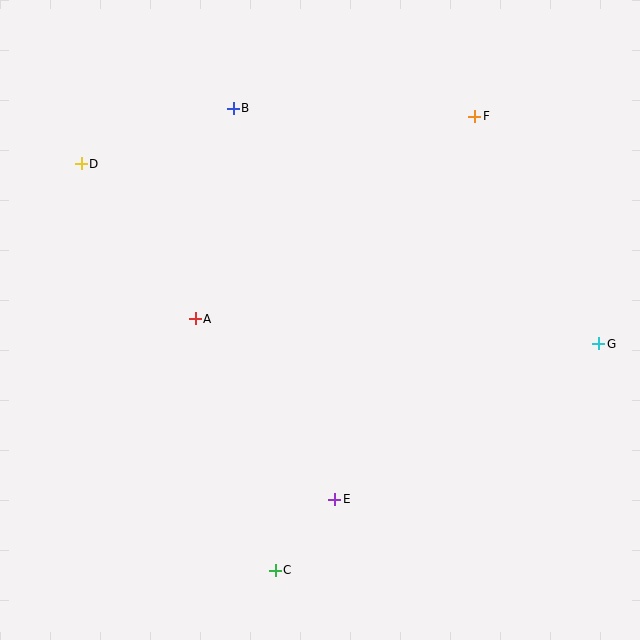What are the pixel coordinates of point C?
Point C is at (275, 570).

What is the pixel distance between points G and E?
The distance between G and E is 306 pixels.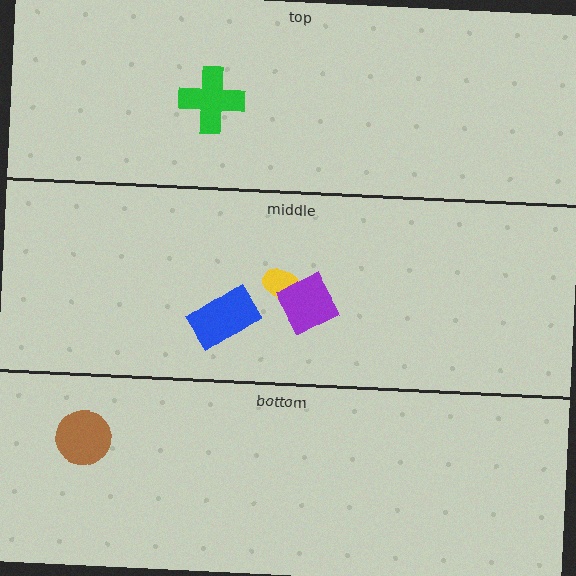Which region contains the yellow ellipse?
The middle region.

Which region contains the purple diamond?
The middle region.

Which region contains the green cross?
The top region.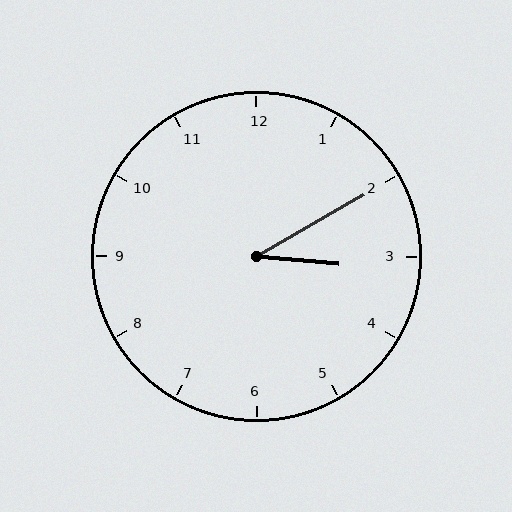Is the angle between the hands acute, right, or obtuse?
It is acute.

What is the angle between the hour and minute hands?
Approximately 35 degrees.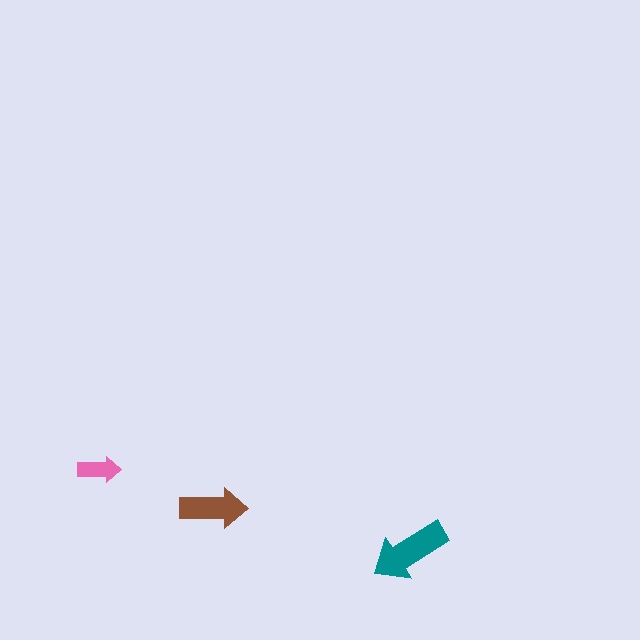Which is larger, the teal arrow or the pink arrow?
The teal one.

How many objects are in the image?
There are 3 objects in the image.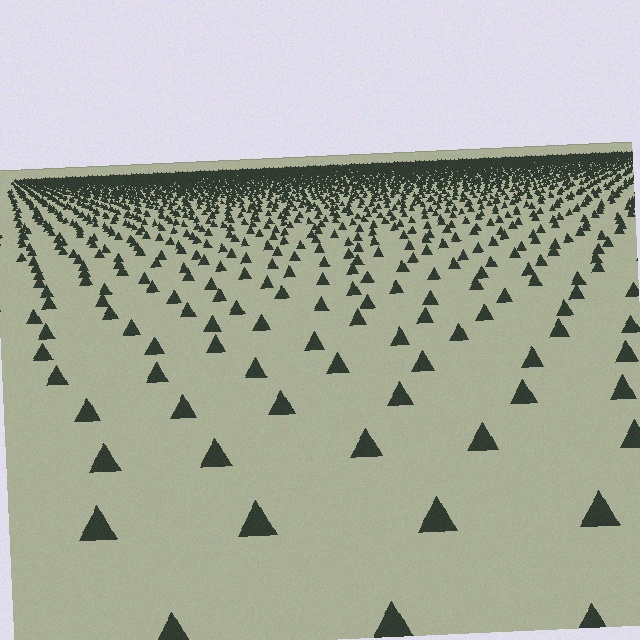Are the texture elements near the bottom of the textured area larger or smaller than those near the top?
Larger. Near the bottom, elements are closer to the viewer and appear at a bigger on-screen size.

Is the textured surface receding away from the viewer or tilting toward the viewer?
The surface is receding away from the viewer. Texture elements get smaller and denser toward the top.